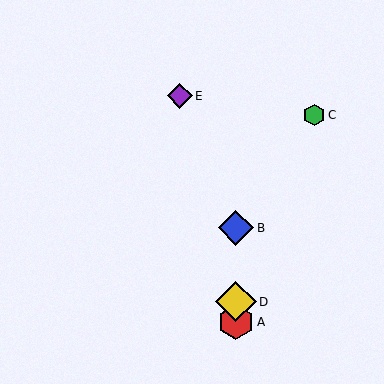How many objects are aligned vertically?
3 objects (A, B, D) are aligned vertically.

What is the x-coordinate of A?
Object A is at x≈236.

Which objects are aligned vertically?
Objects A, B, D are aligned vertically.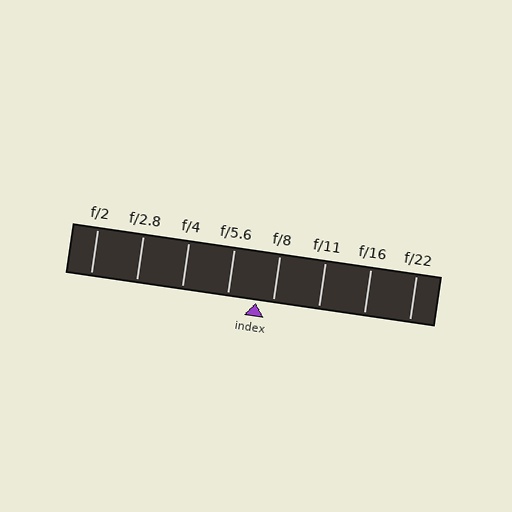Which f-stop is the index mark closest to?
The index mark is closest to f/8.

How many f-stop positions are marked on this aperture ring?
There are 8 f-stop positions marked.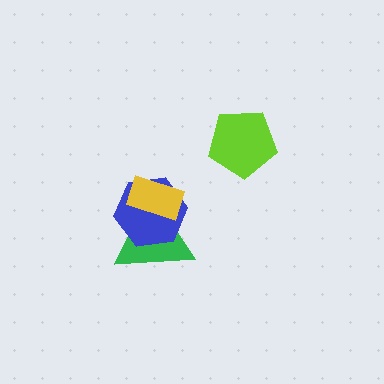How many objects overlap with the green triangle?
2 objects overlap with the green triangle.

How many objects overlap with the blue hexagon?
2 objects overlap with the blue hexagon.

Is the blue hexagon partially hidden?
Yes, it is partially covered by another shape.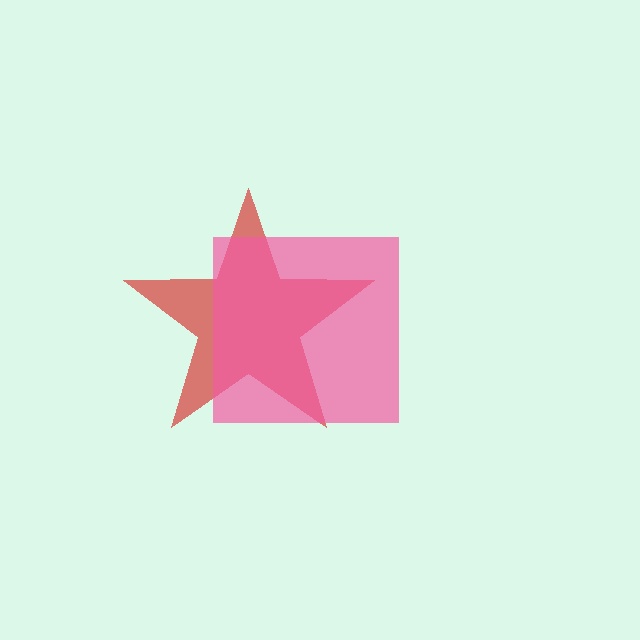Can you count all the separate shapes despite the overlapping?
Yes, there are 2 separate shapes.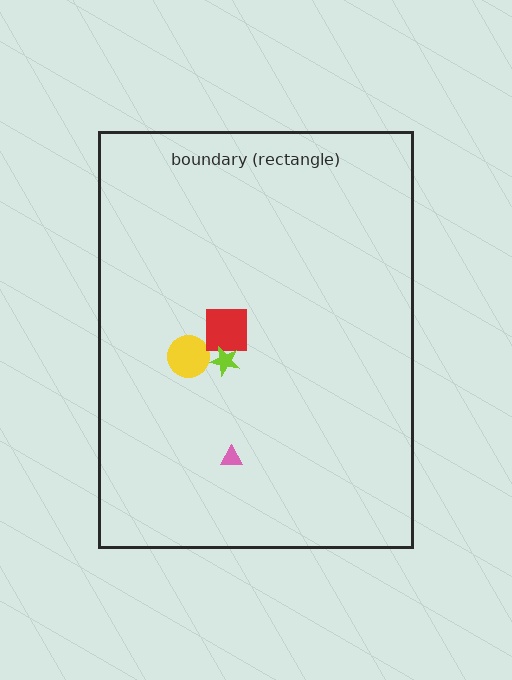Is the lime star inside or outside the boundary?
Inside.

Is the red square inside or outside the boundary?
Inside.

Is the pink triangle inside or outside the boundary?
Inside.